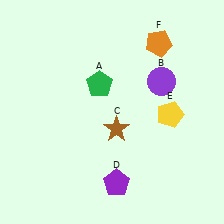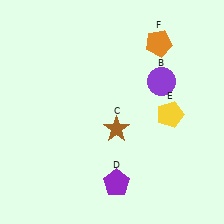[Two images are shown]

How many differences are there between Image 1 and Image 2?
There is 1 difference between the two images.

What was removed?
The green pentagon (A) was removed in Image 2.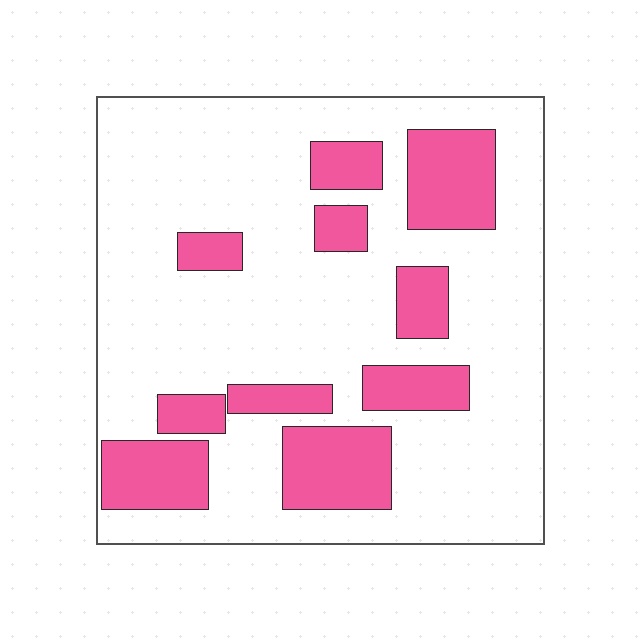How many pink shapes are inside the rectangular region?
10.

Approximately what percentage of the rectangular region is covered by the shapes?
Approximately 25%.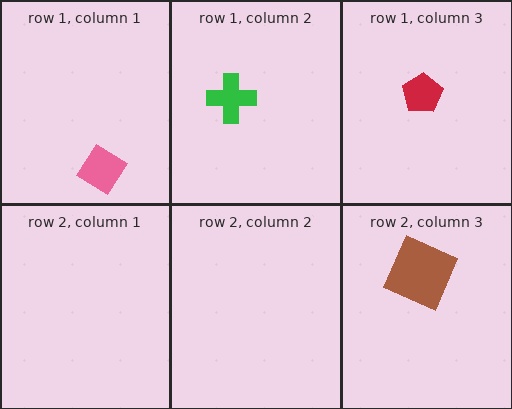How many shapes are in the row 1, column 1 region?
1.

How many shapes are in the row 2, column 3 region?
1.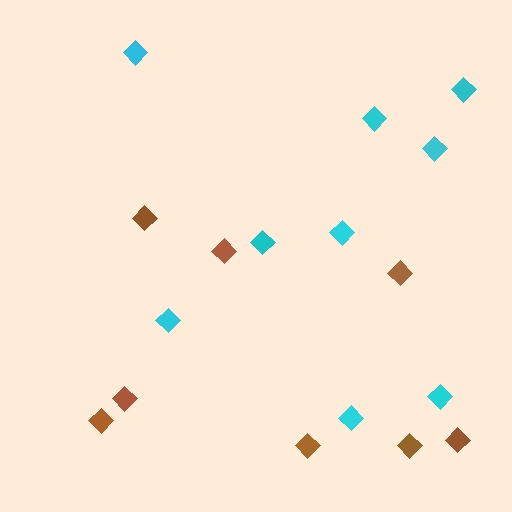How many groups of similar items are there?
There are 2 groups: one group of brown diamonds (8) and one group of cyan diamonds (9).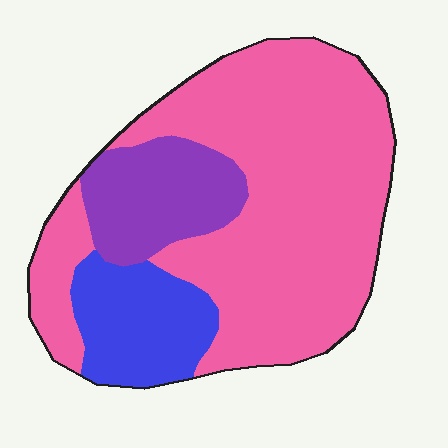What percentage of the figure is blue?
Blue covers around 15% of the figure.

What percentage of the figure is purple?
Purple covers roughly 15% of the figure.